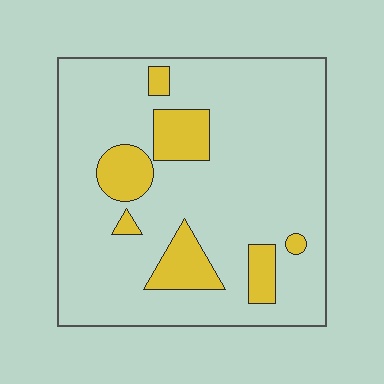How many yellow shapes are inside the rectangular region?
7.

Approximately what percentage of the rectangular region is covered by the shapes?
Approximately 15%.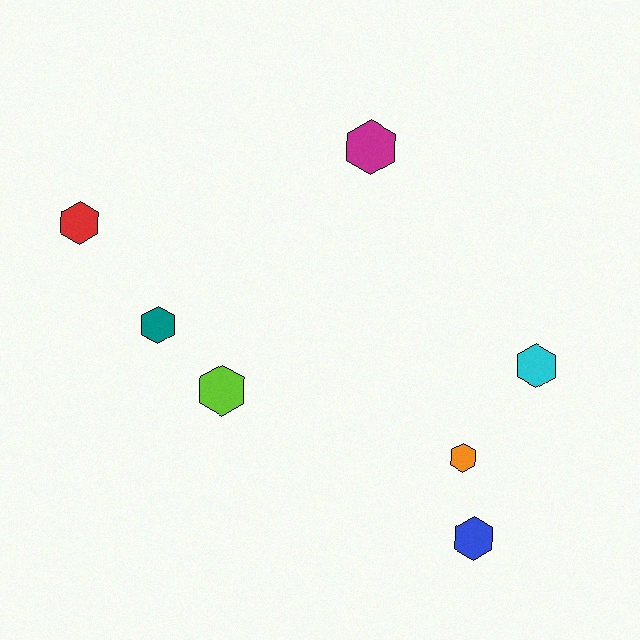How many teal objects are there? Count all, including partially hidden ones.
There is 1 teal object.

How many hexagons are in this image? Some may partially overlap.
There are 7 hexagons.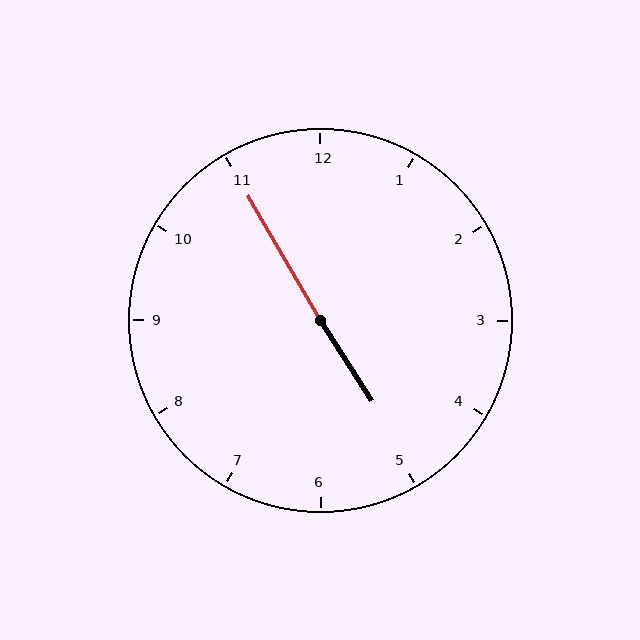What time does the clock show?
4:55.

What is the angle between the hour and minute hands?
Approximately 178 degrees.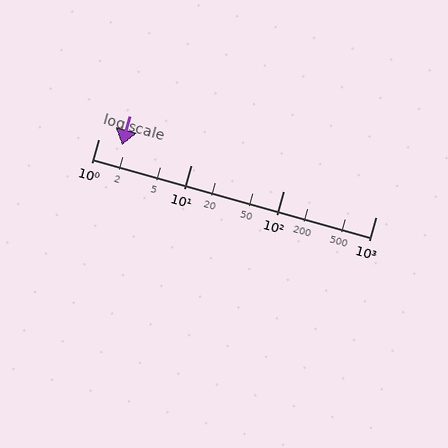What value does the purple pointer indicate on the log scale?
The pointer indicates approximately 1.8.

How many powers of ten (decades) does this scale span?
The scale spans 3 decades, from 1 to 1000.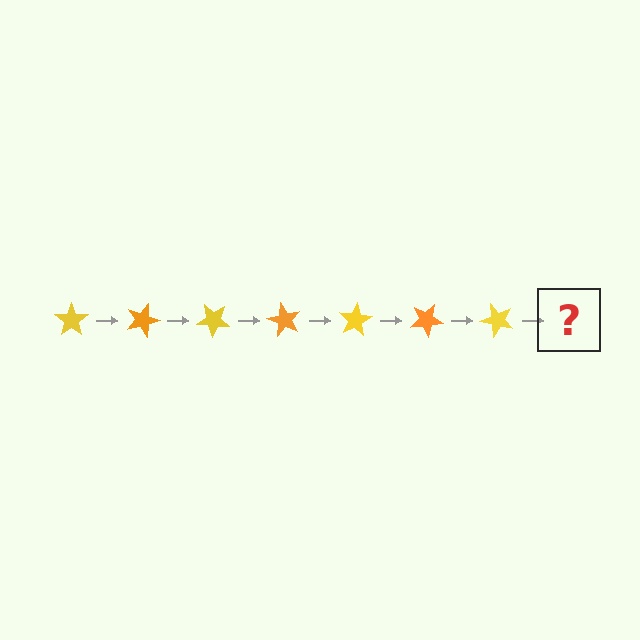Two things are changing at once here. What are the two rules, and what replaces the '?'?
The two rules are that it rotates 20 degrees each step and the color cycles through yellow and orange. The '?' should be an orange star, rotated 140 degrees from the start.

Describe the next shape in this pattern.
It should be an orange star, rotated 140 degrees from the start.